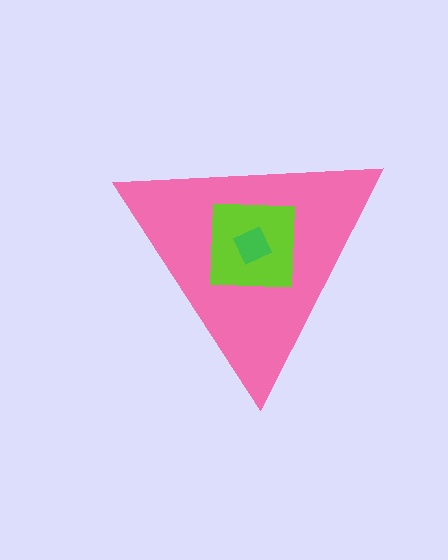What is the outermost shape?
The pink triangle.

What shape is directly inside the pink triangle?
The lime square.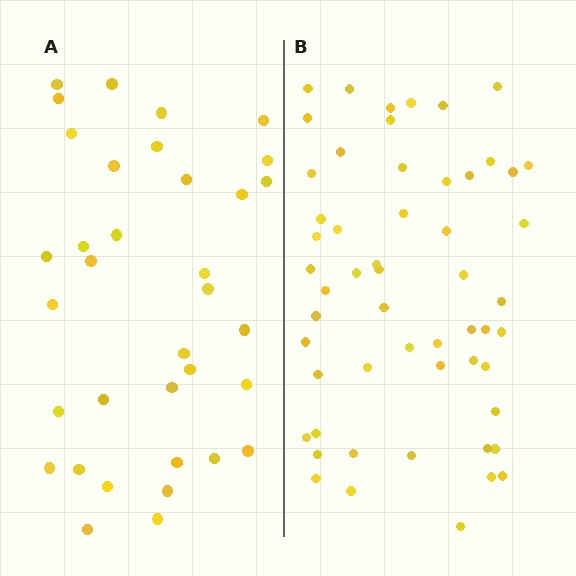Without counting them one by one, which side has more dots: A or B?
Region B (the right region) has more dots.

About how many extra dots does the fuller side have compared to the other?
Region B has approximately 20 more dots than region A.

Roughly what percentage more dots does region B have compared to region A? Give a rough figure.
About 55% more.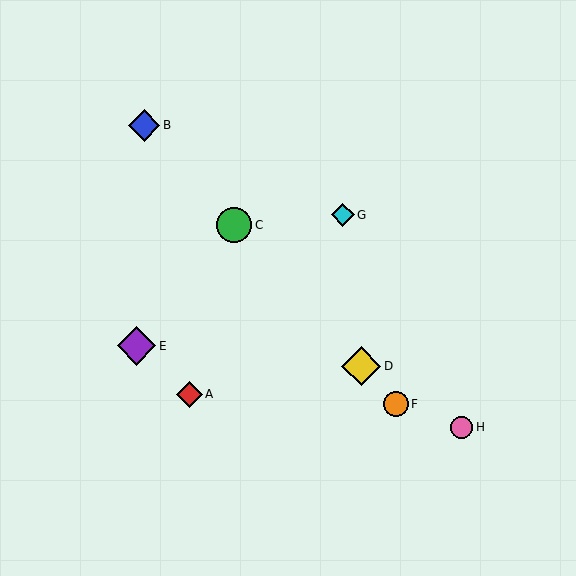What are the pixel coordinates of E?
Object E is at (137, 346).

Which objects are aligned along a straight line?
Objects B, C, D, F are aligned along a straight line.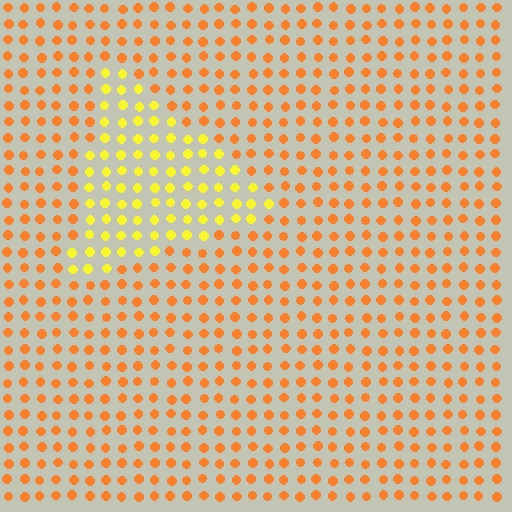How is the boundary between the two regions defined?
The boundary is defined purely by a slight shift in hue (about 35 degrees). Spacing, size, and orientation are identical on both sides.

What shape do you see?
I see a triangle.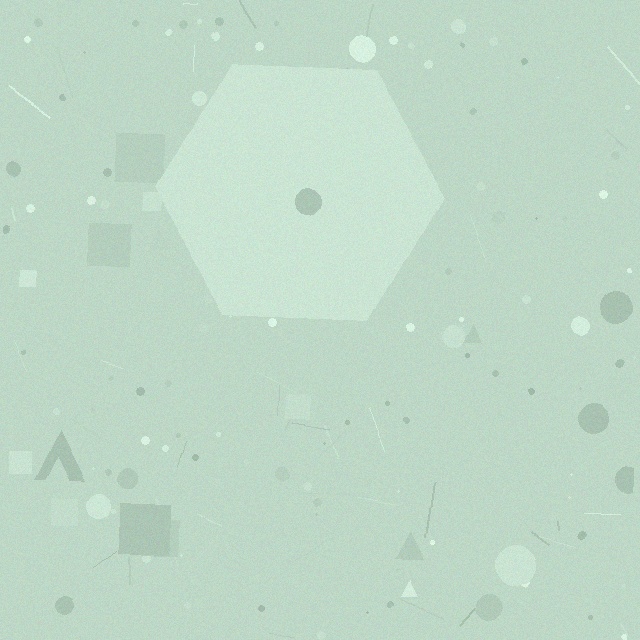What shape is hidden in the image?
A hexagon is hidden in the image.